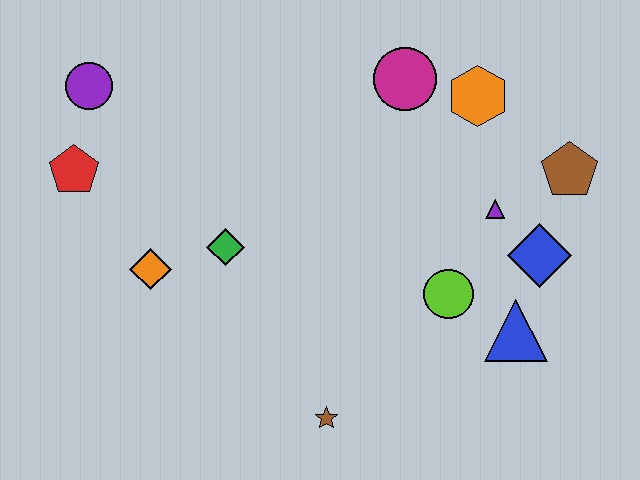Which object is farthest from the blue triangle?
The purple circle is farthest from the blue triangle.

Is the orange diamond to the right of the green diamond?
No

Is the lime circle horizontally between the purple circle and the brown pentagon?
Yes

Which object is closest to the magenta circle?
The orange hexagon is closest to the magenta circle.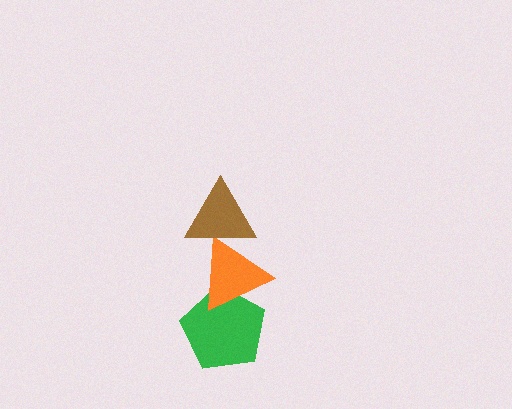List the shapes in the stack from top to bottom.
From top to bottom: the brown triangle, the orange triangle, the green pentagon.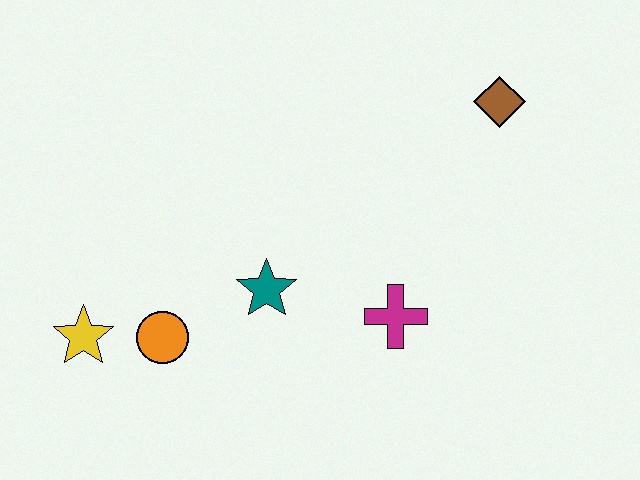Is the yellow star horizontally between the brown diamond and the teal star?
No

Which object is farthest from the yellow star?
The brown diamond is farthest from the yellow star.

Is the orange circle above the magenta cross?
No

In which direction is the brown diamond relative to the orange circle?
The brown diamond is to the right of the orange circle.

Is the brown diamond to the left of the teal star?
No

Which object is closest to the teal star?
The orange circle is closest to the teal star.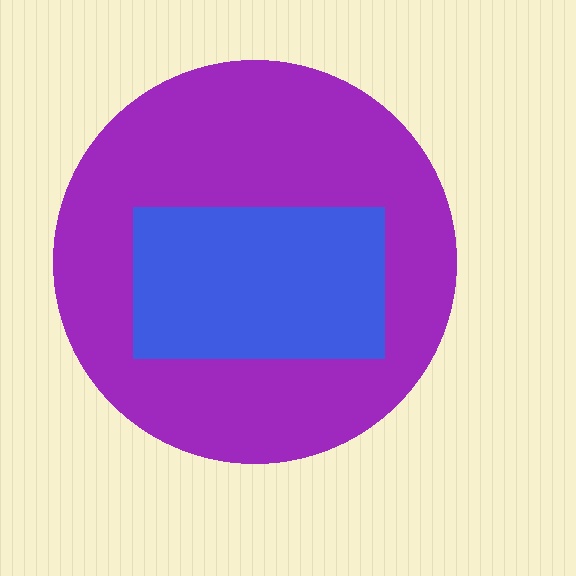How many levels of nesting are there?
2.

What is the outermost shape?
The purple circle.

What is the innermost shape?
The blue rectangle.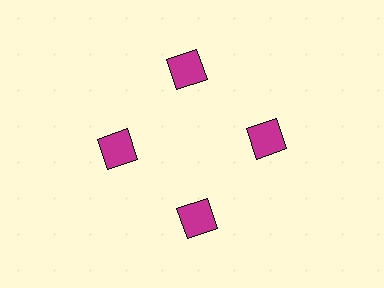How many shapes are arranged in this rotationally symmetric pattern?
There are 4 shapes, arranged in 4 groups of 1.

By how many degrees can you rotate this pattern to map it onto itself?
The pattern maps onto itself every 90 degrees of rotation.